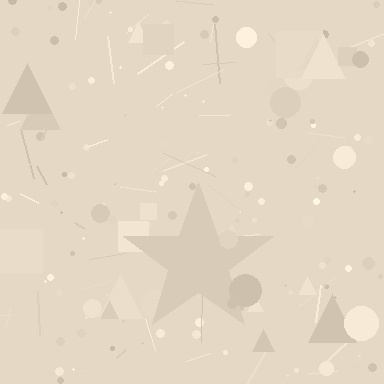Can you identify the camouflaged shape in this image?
The camouflaged shape is a star.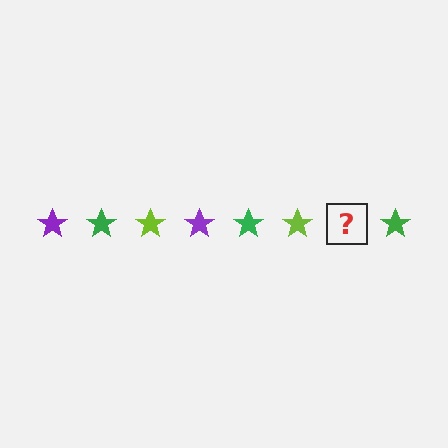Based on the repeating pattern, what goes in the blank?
The blank should be a purple star.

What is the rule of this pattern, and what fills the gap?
The rule is that the pattern cycles through purple, green, lime stars. The gap should be filled with a purple star.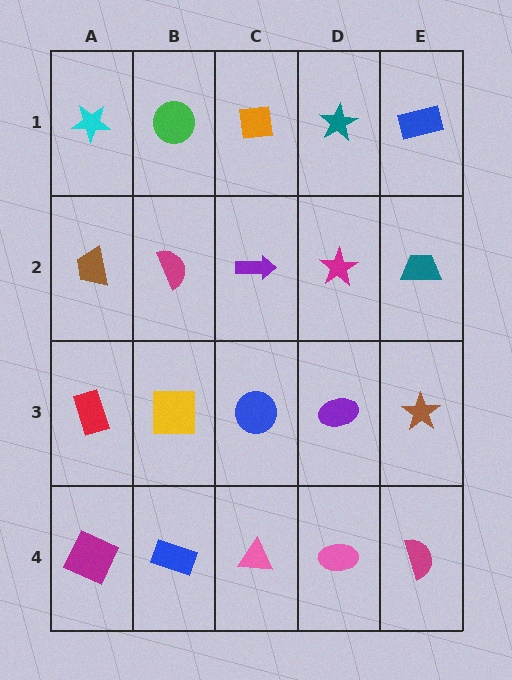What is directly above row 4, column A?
A red rectangle.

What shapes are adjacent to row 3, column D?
A magenta star (row 2, column D), a pink ellipse (row 4, column D), a blue circle (row 3, column C), a brown star (row 3, column E).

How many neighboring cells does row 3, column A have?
3.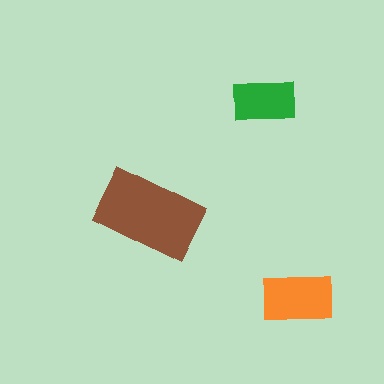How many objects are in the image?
There are 3 objects in the image.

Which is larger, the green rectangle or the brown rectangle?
The brown one.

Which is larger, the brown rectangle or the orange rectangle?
The brown one.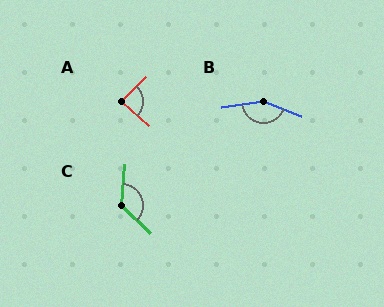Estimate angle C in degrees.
Approximately 127 degrees.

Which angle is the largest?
B, at approximately 151 degrees.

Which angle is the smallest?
A, at approximately 87 degrees.